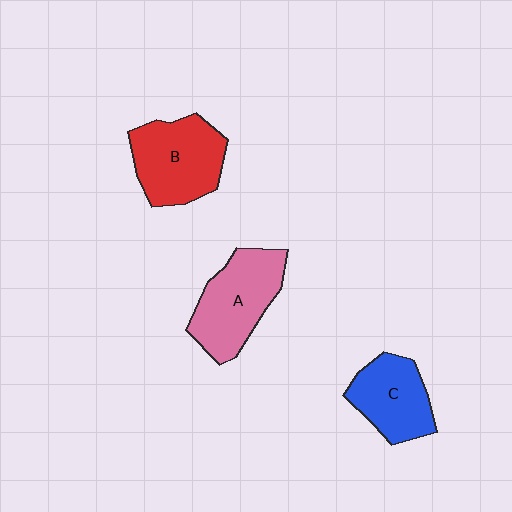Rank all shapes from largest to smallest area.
From largest to smallest: A (pink), B (red), C (blue).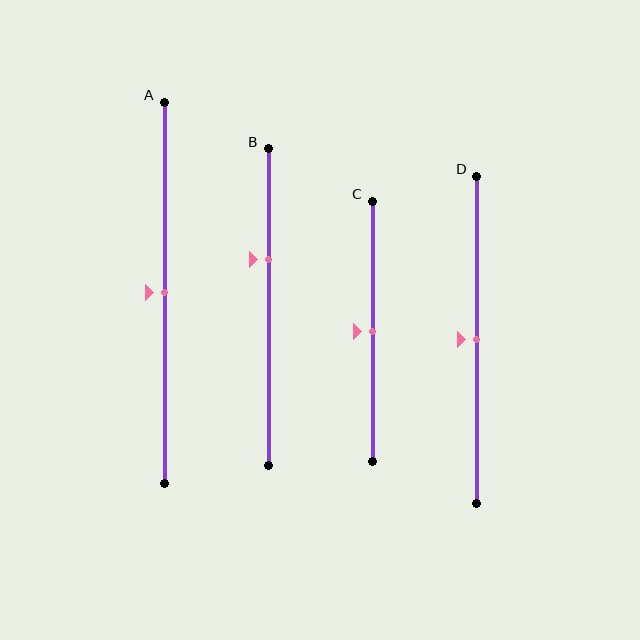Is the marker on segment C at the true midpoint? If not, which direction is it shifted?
Yes, the marker on segment C is at the true midpoint.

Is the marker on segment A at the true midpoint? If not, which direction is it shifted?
Yes, the marker on segment A is at the true midpoint.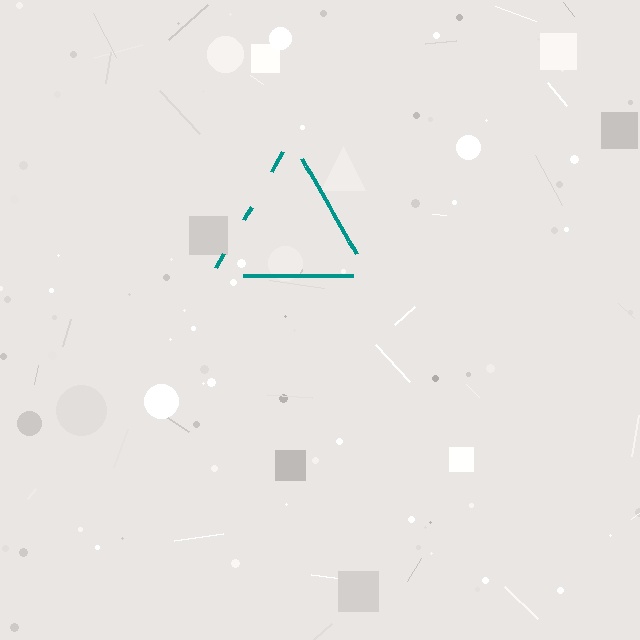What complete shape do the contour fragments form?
The contour fragments form a triangle.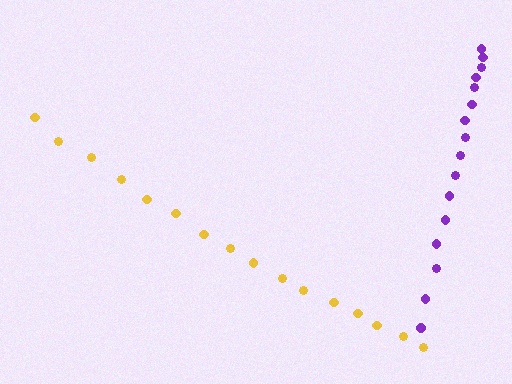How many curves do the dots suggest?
There are 2 distinct paths.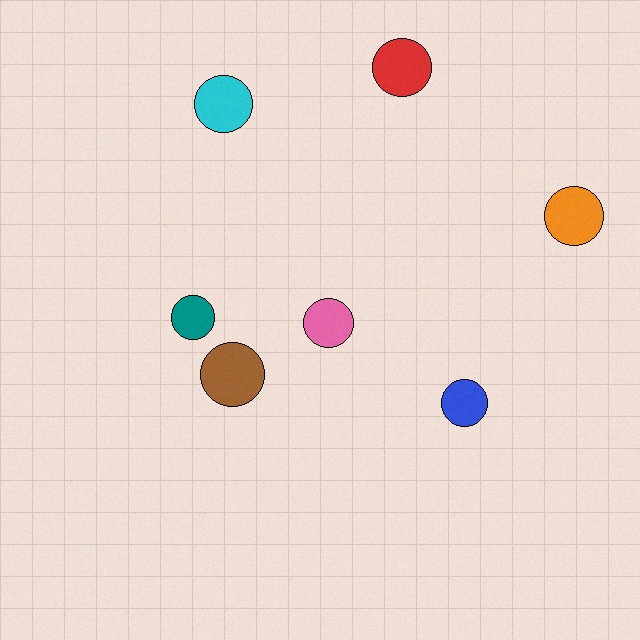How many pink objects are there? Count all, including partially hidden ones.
There is 1 pink object.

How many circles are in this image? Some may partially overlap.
There are 7 circles.